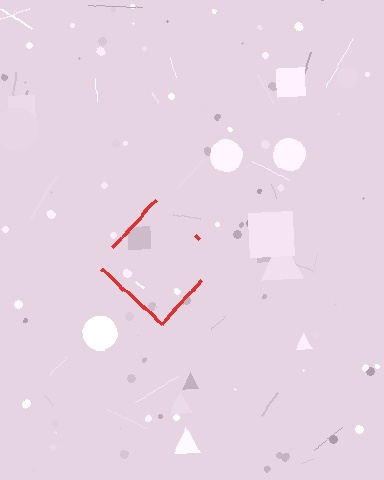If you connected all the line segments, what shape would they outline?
They would outline a diamond.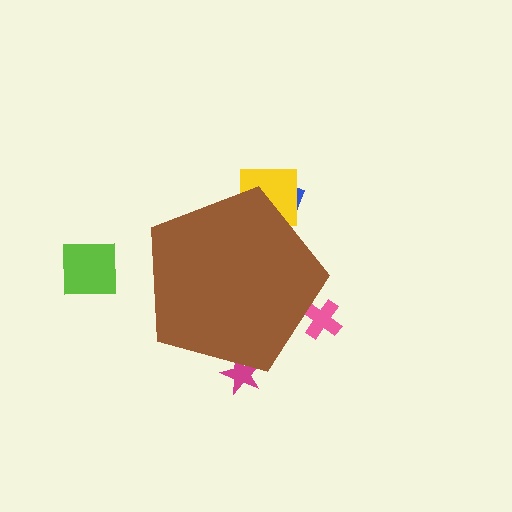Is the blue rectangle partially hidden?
Yes, the blue rectangle is partially hidden behind the brown pentagon.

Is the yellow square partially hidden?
Yes, the yellow square is partially hidden behind the brown pentagon.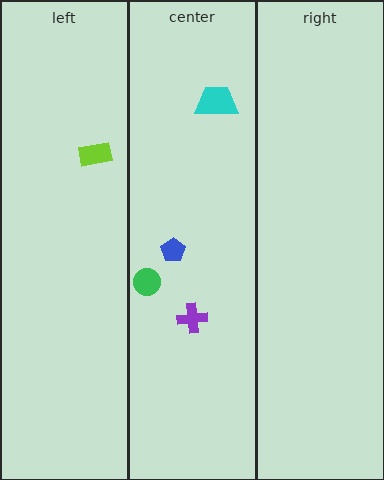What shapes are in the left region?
The lime rectangle.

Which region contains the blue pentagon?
The center region.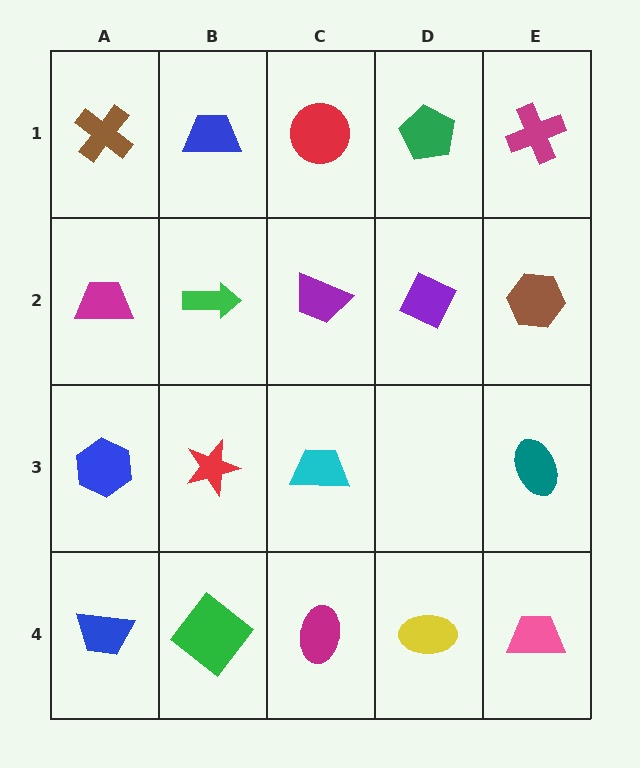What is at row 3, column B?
A red star.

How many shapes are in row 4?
5 shapes.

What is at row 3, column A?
A blue hexagon.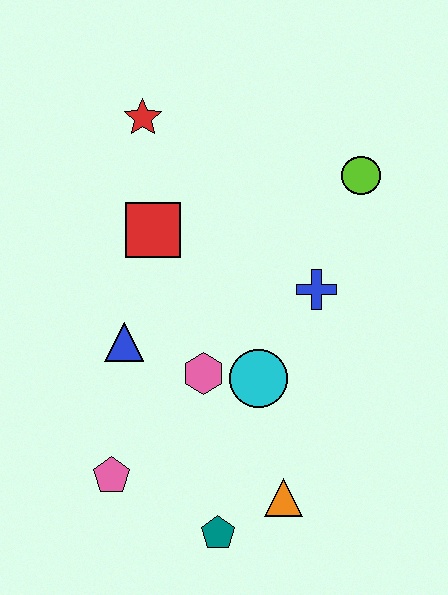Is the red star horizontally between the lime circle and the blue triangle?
Yes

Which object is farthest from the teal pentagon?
The red star is farthest from the teal pentagon.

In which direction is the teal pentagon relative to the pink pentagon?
The teal pentagon is to the right of the pink pentagon.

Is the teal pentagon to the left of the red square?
No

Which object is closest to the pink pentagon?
The teal pentagon is closest to the pink pentagon.